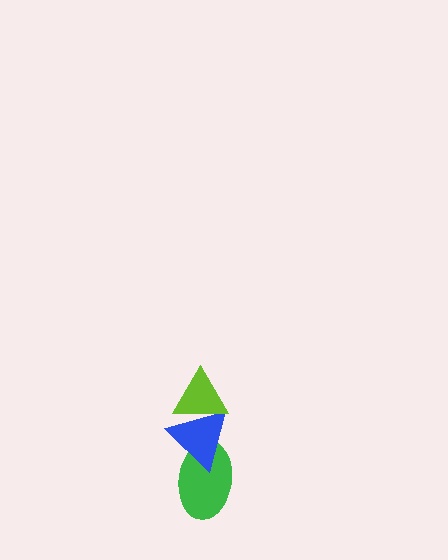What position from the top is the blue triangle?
The blue triangle is 2nd from the top.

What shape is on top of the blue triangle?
The lime triangle is on top of the blue triangle.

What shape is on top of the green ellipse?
The blue triangle is on top of the green ellipse.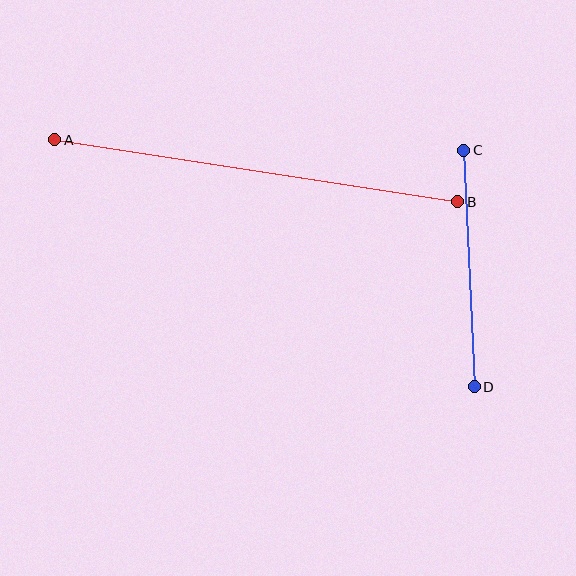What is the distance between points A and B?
The distance is approximately 407 pixels.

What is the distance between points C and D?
The distance is approximately 237 pixels.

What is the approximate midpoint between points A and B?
The midpoint is at approximately (256, 171) pixels.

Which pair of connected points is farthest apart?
Points A and B are farthest apart.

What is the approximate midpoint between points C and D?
The midpoint is at approximately (469, 268) pixels.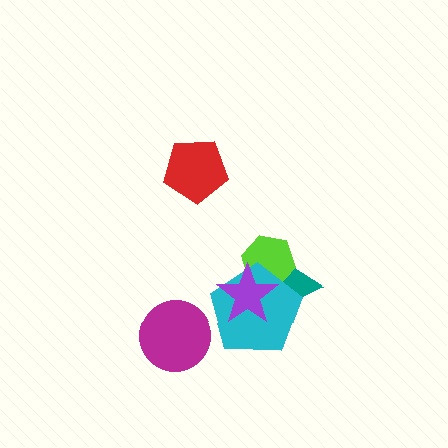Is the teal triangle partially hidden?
Yes, it is partially covered by another shape.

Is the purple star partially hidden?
No, no other shape covers it.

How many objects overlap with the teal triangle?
3 objects overlap with the teal triangle.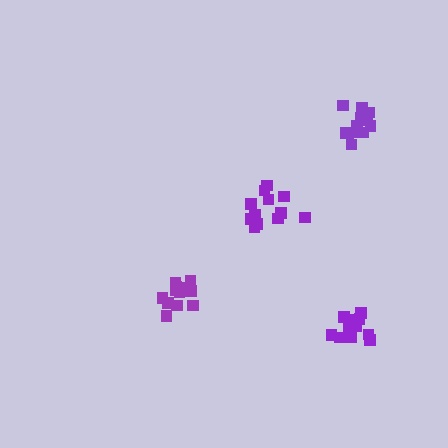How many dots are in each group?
Group 1: 12 dots, Group 2: 12 dots, Group 3: 13 dots, Group 4: 11 dots (48 total).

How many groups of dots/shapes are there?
There are 4 groups.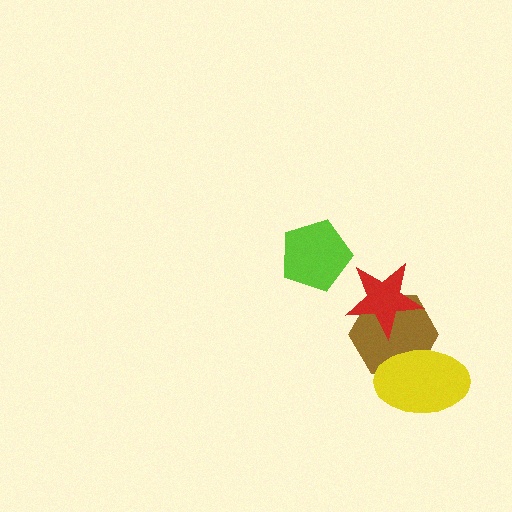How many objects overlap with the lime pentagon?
0 objects overlap with the lime pentagon.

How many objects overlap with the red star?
1 object overlaps with the red star.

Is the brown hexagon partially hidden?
Yes, it is partially covered by another shape.